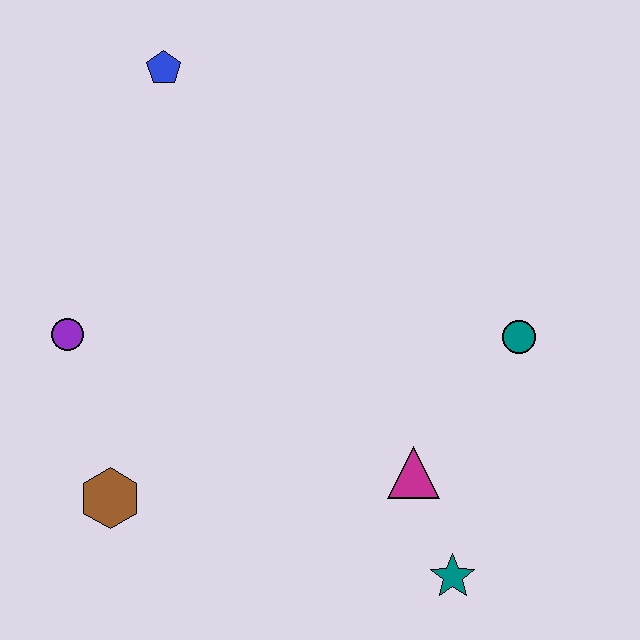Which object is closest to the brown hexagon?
The purple circle is closest to the brown hexagon.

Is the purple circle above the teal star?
Yes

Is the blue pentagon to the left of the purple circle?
No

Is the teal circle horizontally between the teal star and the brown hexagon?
No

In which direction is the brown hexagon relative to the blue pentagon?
The brown hexagon is below the blue pentagon.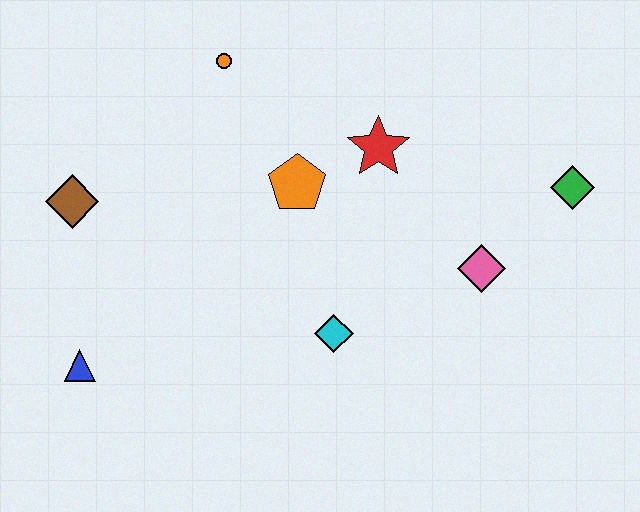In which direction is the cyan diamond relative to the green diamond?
The cyan diamond is to the left of the green diamond.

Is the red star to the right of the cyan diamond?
Yes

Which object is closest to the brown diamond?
The blue triangle is closest to the brown diamond.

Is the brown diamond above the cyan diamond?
Yes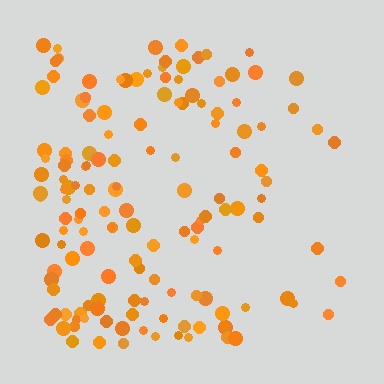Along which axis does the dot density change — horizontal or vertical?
Horizontal.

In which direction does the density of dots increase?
From right to left, with the left side densest.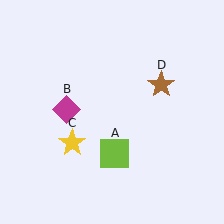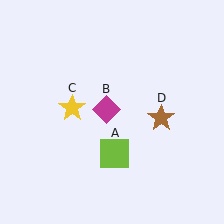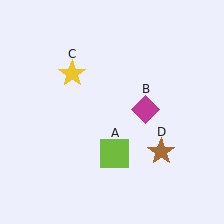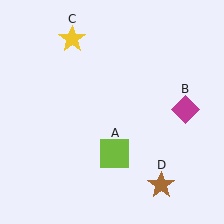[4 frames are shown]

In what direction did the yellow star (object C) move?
The yellow star (object C) moved up.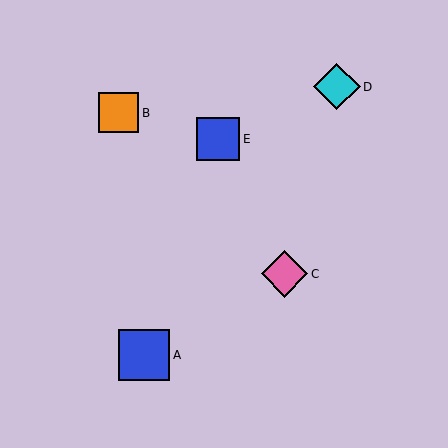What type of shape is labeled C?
Shape C is a pink diamond.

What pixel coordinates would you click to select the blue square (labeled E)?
Click at (218, 139) to select the blue square E.